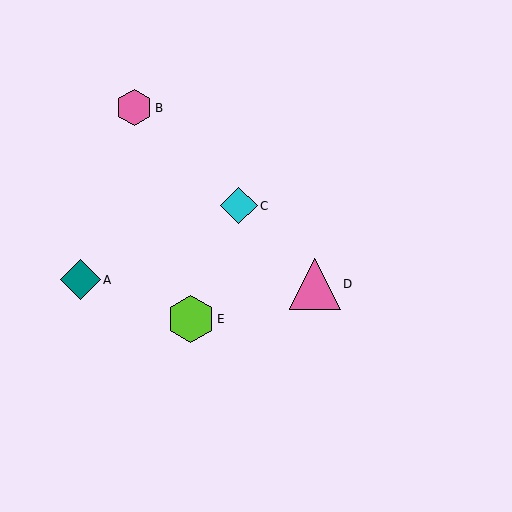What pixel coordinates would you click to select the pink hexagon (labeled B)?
Click at (134, 108) to select the pink hexagon B.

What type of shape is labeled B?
Shape B is a pink hexagon.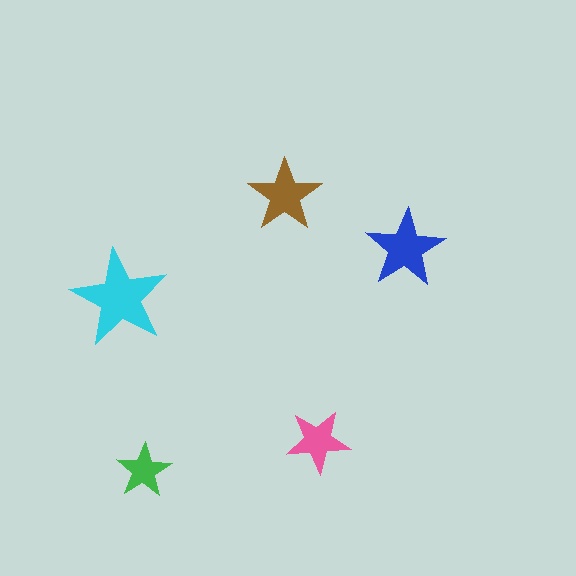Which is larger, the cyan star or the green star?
The cyan one.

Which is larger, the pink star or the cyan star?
The cyan one.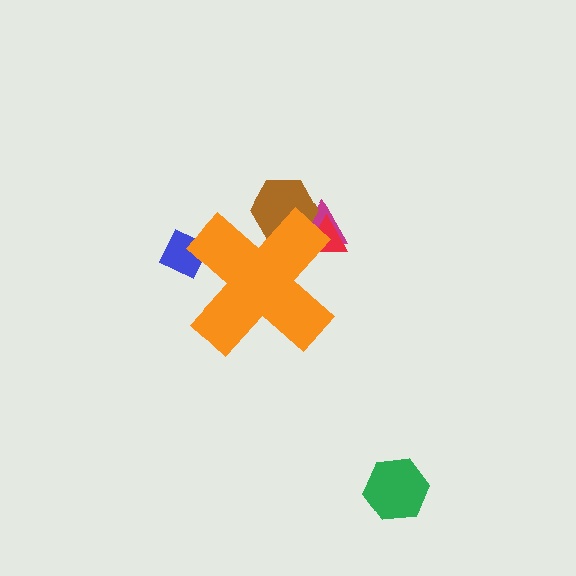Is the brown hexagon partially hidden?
Yes, the brown hexagon is partially hidden behind the orange cross.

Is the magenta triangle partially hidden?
Yes, the magenta triangle is partially hidden behind the orange cross.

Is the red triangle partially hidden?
Yes, the red triangle is partially hidden behind the orange cross.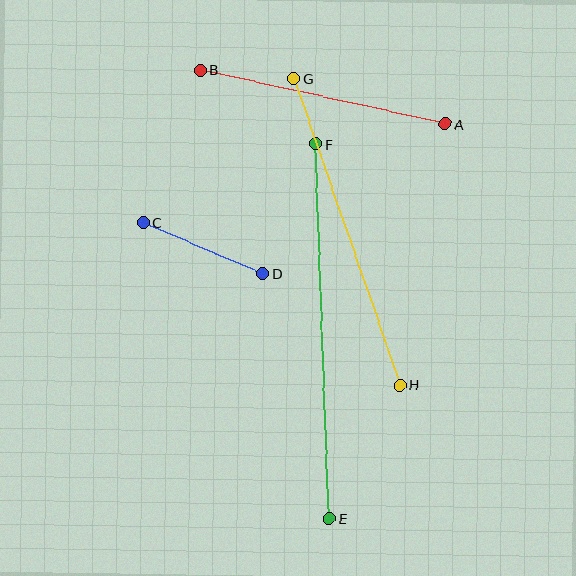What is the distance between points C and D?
The distance is approximately 130 pixels.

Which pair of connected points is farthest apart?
Points E and F are farthest apart.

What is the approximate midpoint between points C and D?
The midpoint is at approximately (203, 248) pixels.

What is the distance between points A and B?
The distance is approximately 250 pixels.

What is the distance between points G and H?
The distance is approximately 324 pixels.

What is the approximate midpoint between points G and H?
The midpoint is at approximately (347, 232) pixels.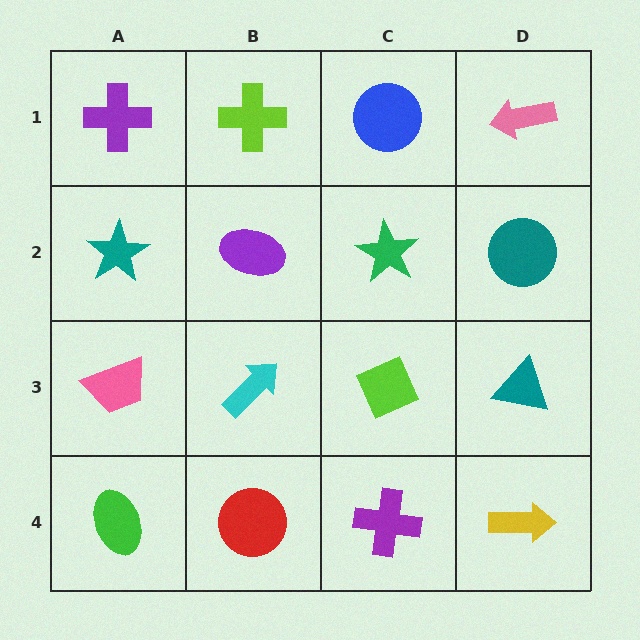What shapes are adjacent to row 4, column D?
A teal triangle (row 3, column D), a purple cross (row 4, column C).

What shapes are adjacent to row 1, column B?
A purple ellipse (row 2, column B), a purple cross (row 1, column A), a blue circle (row 1, column C).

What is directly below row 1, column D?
A teal circle.